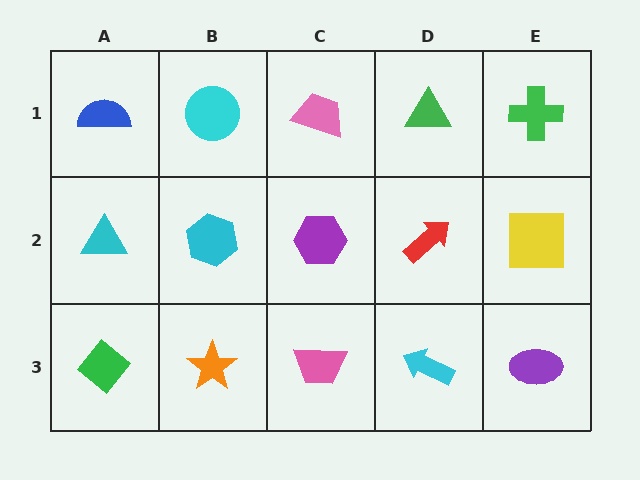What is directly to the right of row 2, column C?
A red arrow.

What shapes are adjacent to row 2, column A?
A blue semicircle (row 1, column A), a green diamond (row 3, column A), a cyan hexagon (row 2, column B).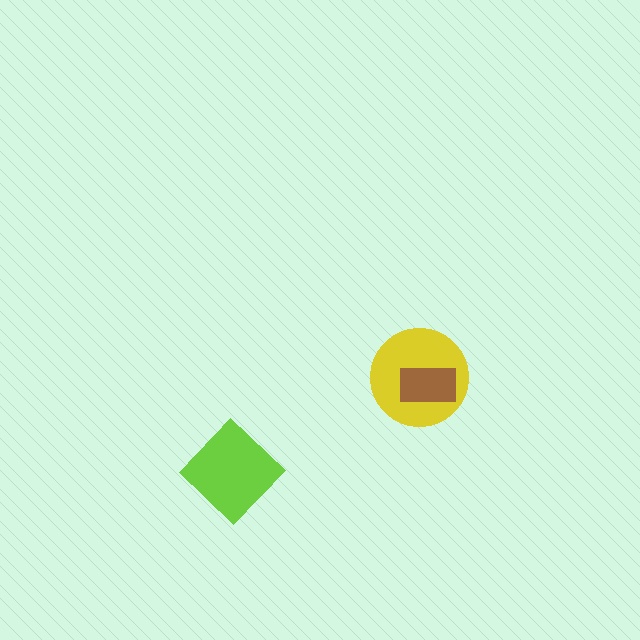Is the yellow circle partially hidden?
Yes, it is partially covered by another shape.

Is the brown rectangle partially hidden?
No, no other shape covers it.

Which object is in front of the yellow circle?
The brown rectangle is in front of the yellow circle.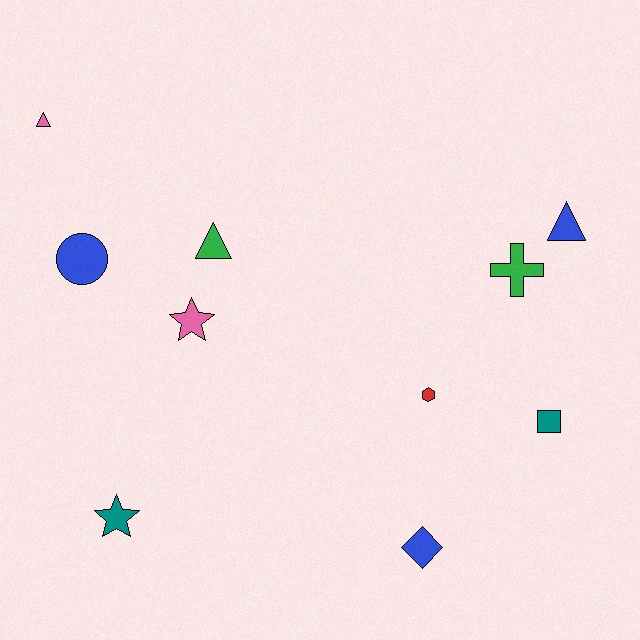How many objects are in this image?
There are 10 objects.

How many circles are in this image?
There is 1 circle.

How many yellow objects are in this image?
There are no yellow objects.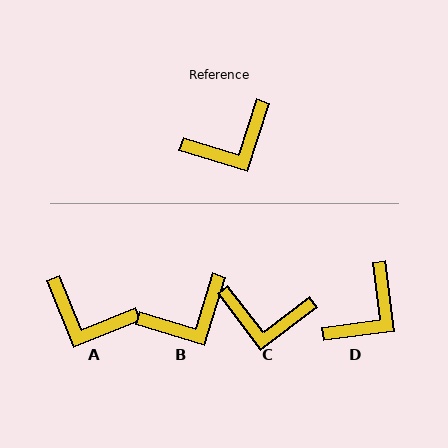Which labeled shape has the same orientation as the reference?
B.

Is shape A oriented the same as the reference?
No, it is off by about 51 degrees.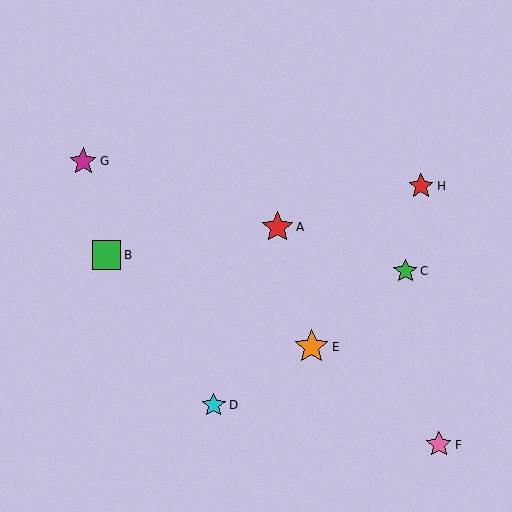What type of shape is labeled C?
Shape C is a green star.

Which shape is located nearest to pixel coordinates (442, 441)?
The pink star (labeled F) at (439, 445) is nearest to that location.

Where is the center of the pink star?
The center of the pink star is at (439, 445).